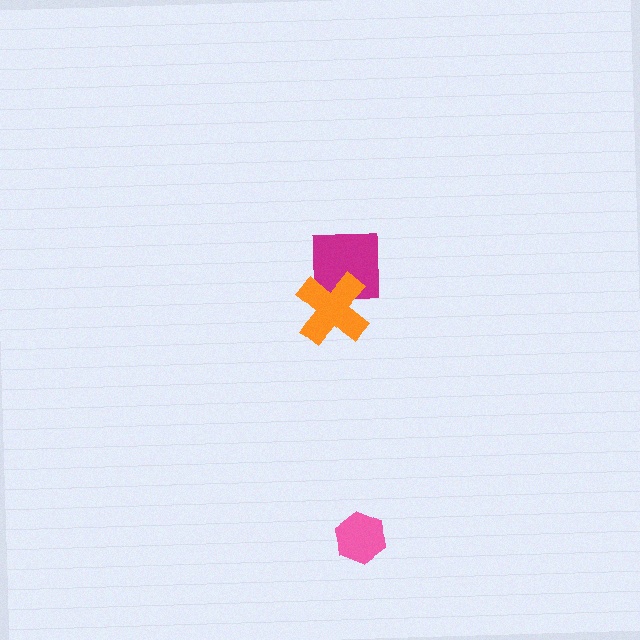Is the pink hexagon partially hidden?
No, no other shape covers it.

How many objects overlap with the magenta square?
1 object overlaps with the magenta square.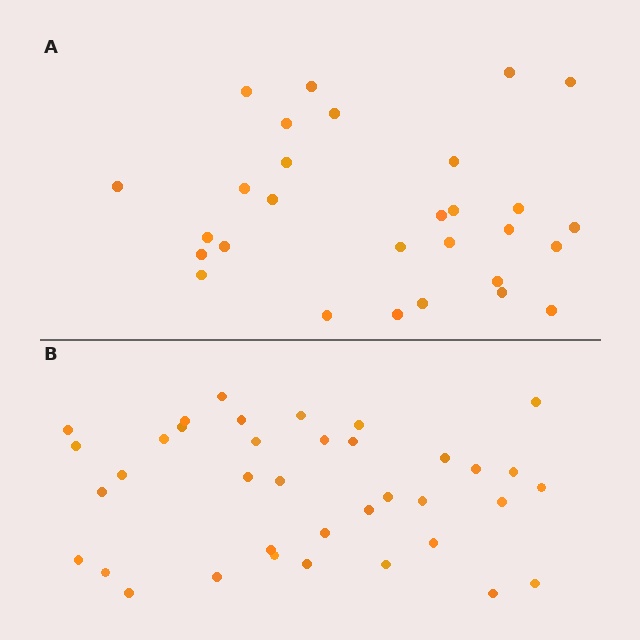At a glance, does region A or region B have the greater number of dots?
Region B (the bottom region) has more dots.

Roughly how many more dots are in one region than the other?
Region B has roughly 8 or so more dots than region A.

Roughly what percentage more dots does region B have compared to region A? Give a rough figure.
About 30% more.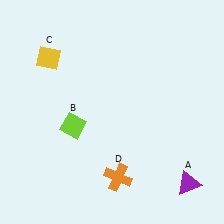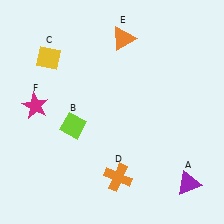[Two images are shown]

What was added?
An orange triangle (E), a magenta star (F) were added in Image 2.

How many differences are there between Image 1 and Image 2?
There are 2 differences between the two images.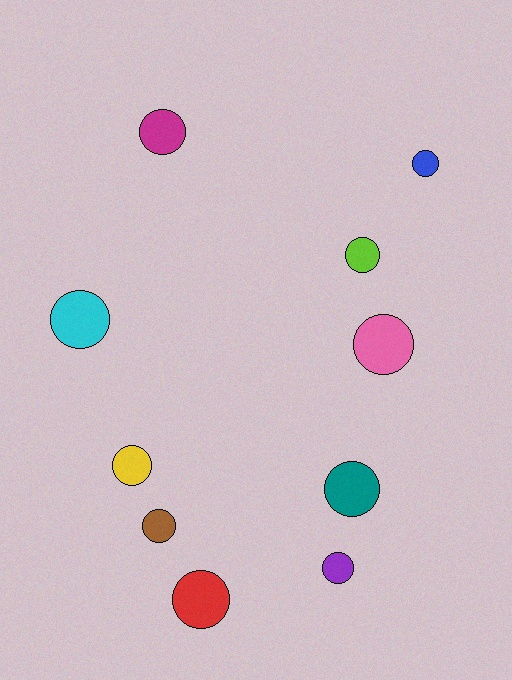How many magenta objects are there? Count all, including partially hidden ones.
There is 1 magenta object.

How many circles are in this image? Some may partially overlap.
There are 10 circles.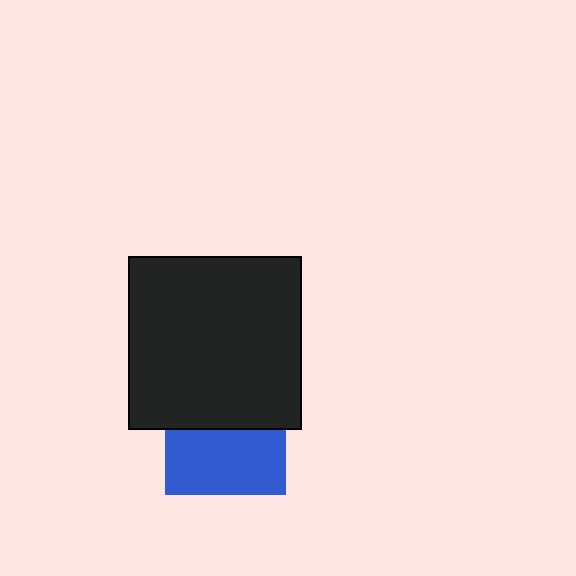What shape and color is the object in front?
The object in front is a black square.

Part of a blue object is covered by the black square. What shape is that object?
It is a square.